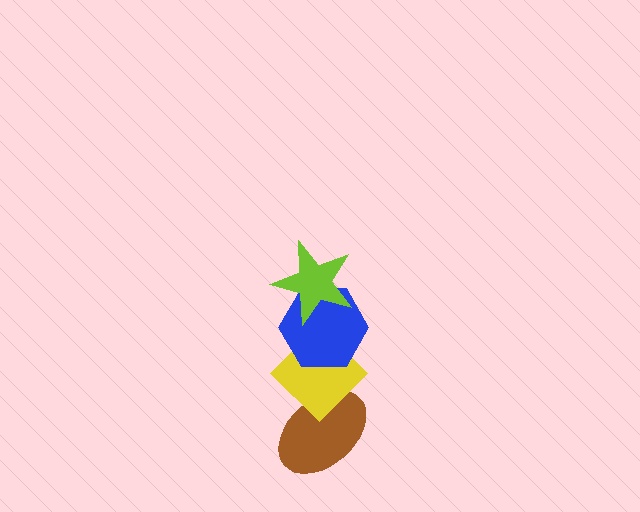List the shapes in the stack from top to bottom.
From top to bottom: the lime star, the blue hexagon, the yellow diamond, the brown ellipse.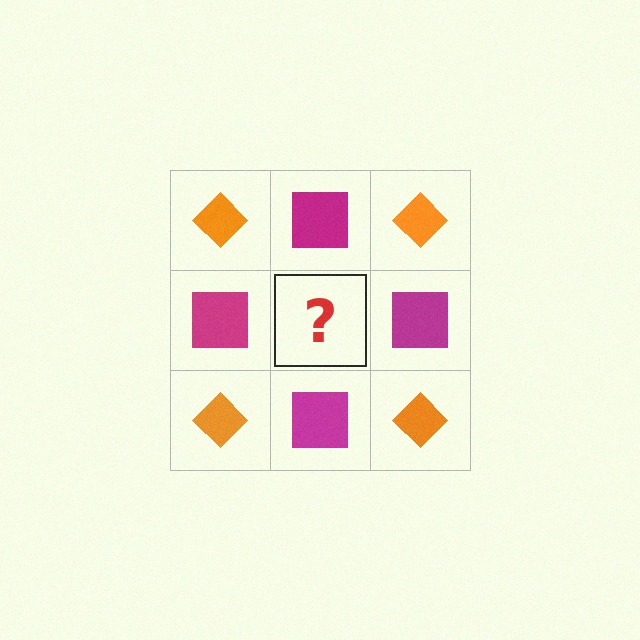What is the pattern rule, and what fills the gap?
The rule is that it alternates orange diamond and magenta square in a checkerboard pattern. The gap should be filled with an orange diamond.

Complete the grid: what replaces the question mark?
The question mark should be replaced with an orange diamond.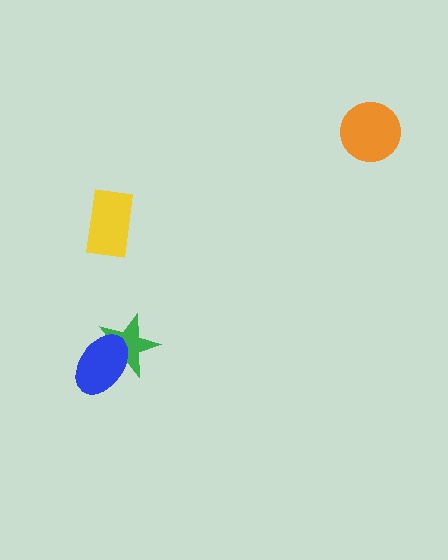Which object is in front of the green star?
The blue ellipse is in front of the green star.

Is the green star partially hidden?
Yes, it is partially covered by another shape.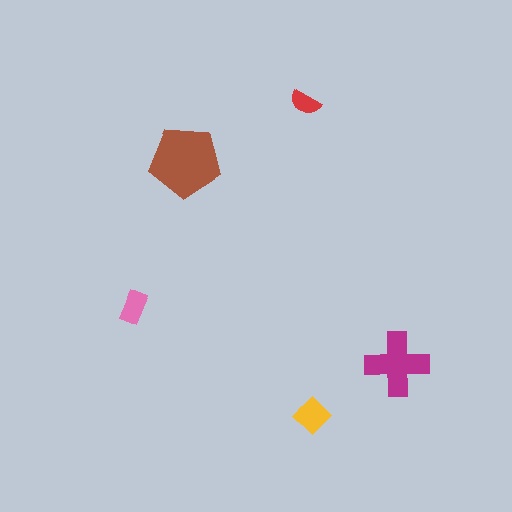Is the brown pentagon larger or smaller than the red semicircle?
Larger.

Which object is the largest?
The brown pentagon.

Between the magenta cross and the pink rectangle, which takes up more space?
The magenta cross.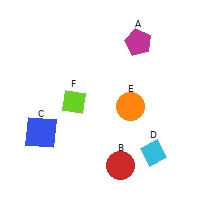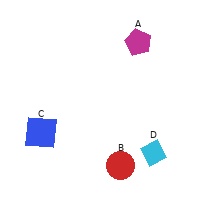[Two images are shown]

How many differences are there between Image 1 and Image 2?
There are 2 differences between the two images.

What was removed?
The orange circle (E), the lime diamond (F) were removed in Image 2.